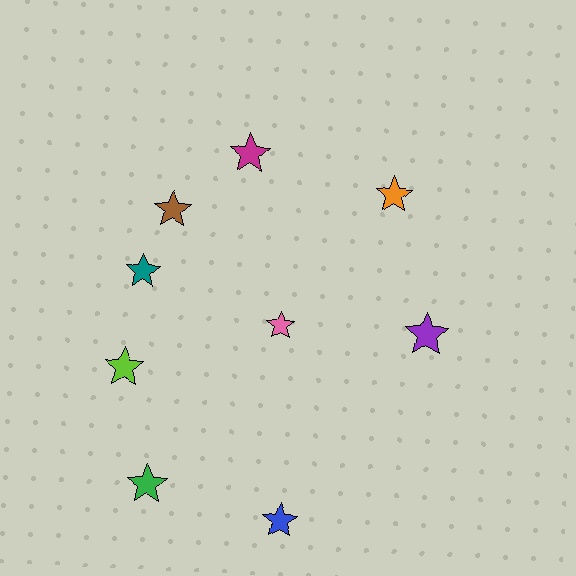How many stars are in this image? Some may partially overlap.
There are 9 stars.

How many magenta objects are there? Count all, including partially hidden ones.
There is 1 magenta object.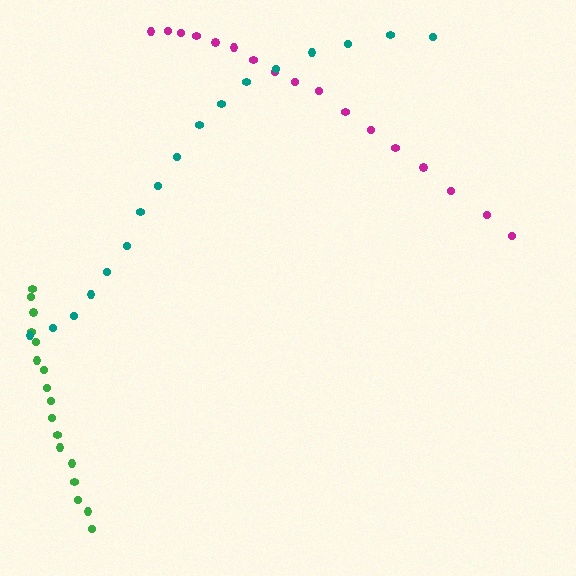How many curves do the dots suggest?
There are 3 distinct paths.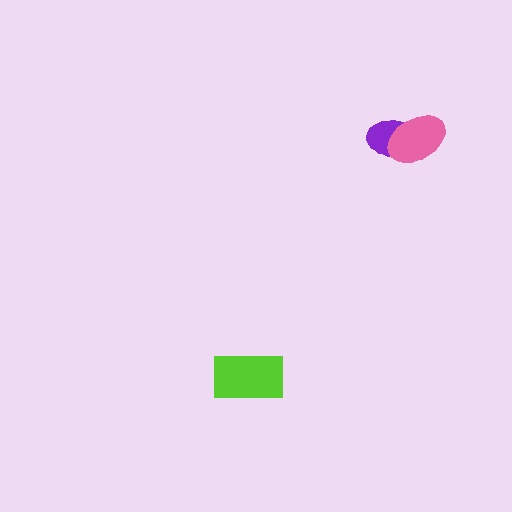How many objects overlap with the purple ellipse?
1 object overlaps with the purple ellipse.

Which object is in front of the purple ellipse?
The pink ellipse is in front of the purple ellipse.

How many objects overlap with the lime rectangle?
0 objects overlap with the lime rectangle.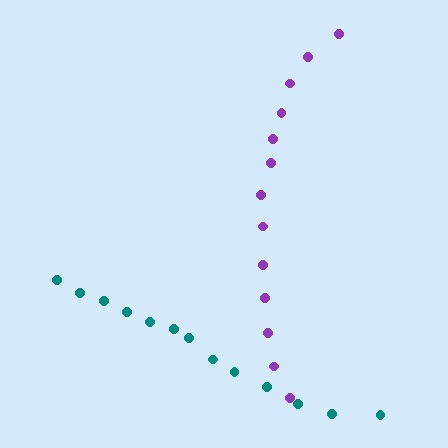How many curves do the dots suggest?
There are 2 distinct paths.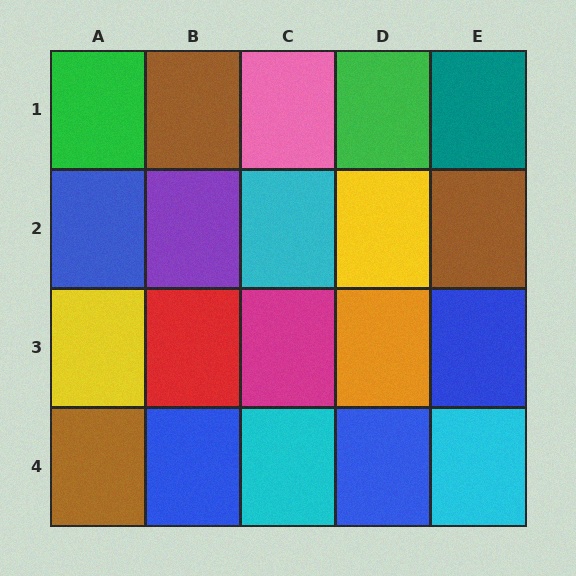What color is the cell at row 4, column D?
Blue.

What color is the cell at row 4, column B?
Blue.